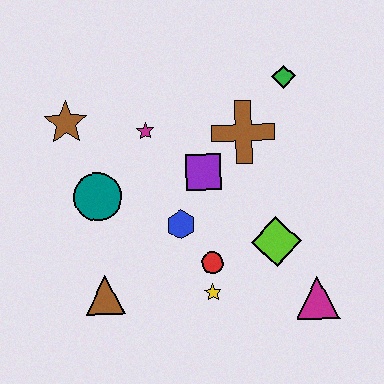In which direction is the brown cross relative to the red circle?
The brown cross is above the red circle.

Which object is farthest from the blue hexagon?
The green diamond is farthest from the blue hexagon.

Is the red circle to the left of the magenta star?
No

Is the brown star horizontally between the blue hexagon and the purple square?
No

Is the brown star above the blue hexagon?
Yes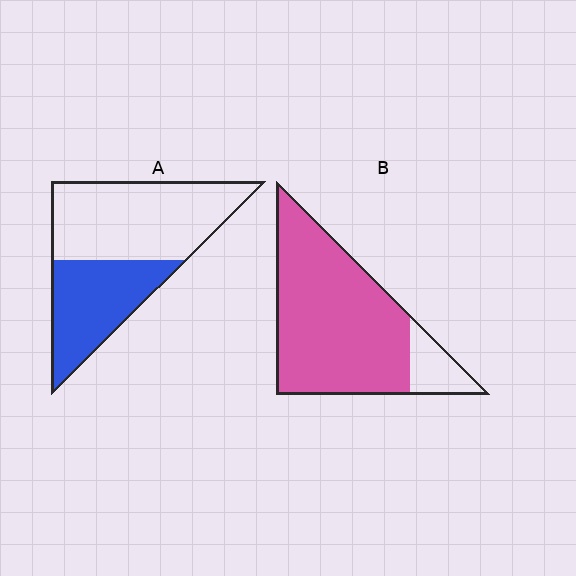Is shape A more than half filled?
No.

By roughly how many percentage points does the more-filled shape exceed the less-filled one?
By roughly 45 percentage points (B over A).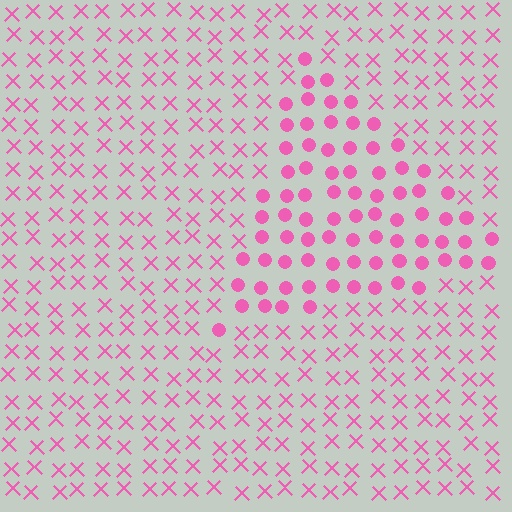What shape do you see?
I see a triangle.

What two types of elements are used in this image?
The image uses circles inside the triangle region and X marks outside it.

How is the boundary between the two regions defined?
The boundary is defined by a change in element shape: circles inside vs. X marks outside. All elements share the same color and spacing.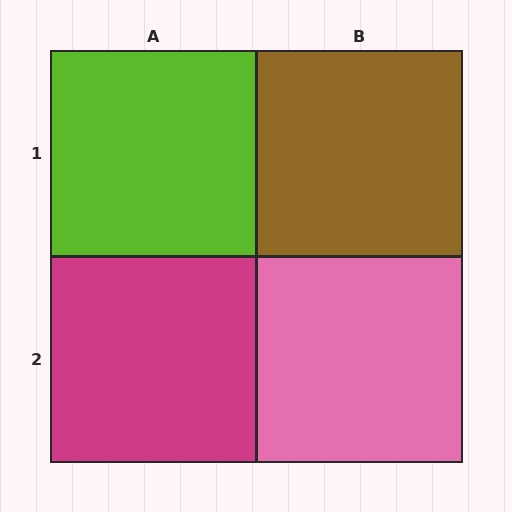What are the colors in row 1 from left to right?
Lime, brown.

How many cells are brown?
1 cell is brown.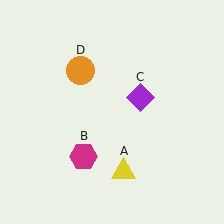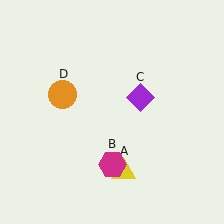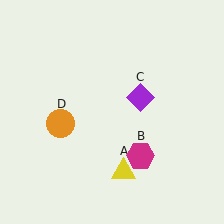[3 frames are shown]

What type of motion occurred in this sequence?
The magenta hexagon (object B), orange circle (object D) rotated counterclockwise around the center of the scene.